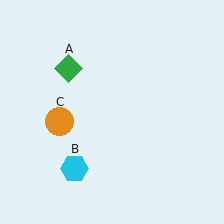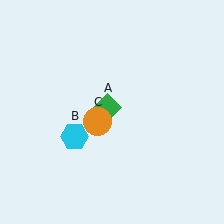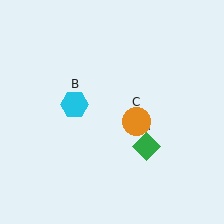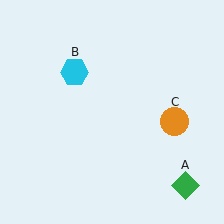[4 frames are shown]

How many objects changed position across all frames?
3 objects changed position: green diamond (object A), cyan hexagon (object B), orange circle (object C).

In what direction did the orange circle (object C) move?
The orange circle (object C) moved right.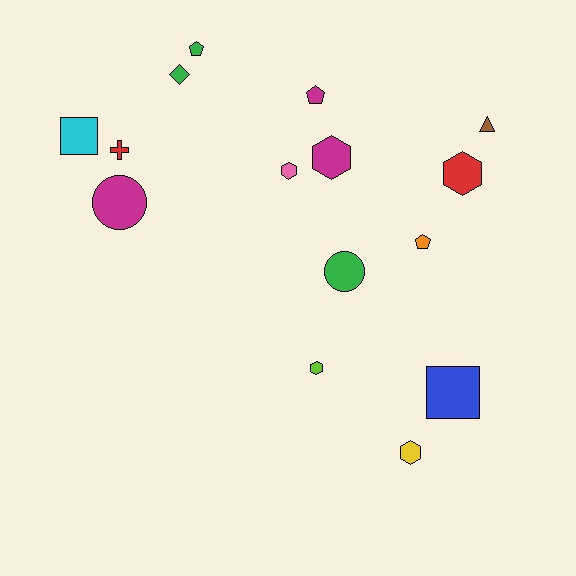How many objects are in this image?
There are 15 objects.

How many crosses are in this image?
There is 1 cross.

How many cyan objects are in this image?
There is 1 cyan object.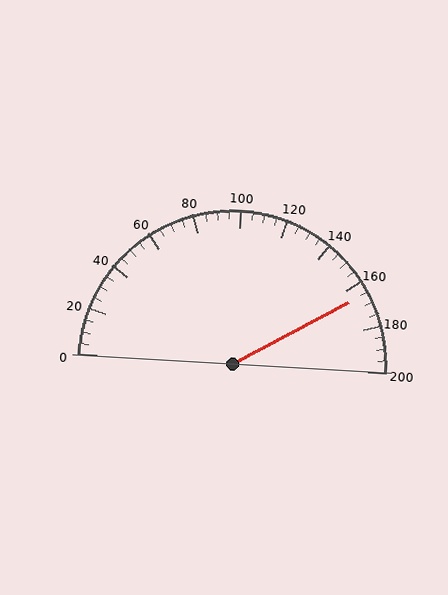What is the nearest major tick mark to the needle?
The nearest major tick mark is 160.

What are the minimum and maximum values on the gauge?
The gauge ranges from 0 to 200.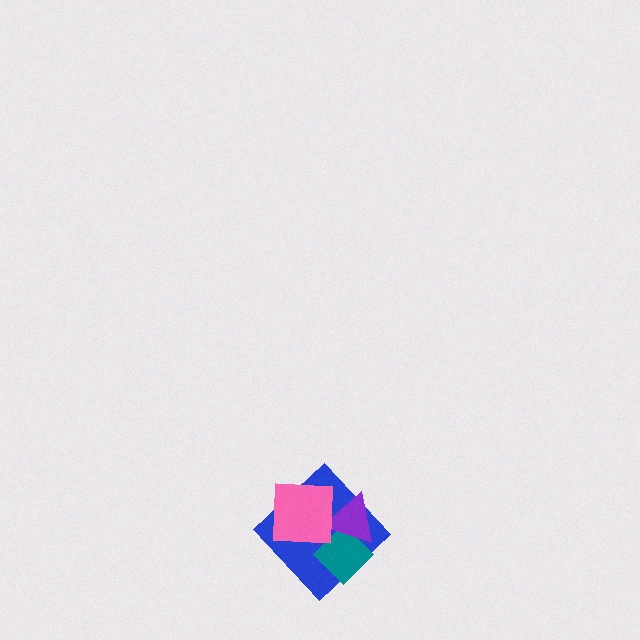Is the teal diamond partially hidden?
Yes, it is partially covered by another shape.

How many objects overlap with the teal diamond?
2 objects overlap with the teal diamond.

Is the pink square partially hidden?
No, no other shape covers it.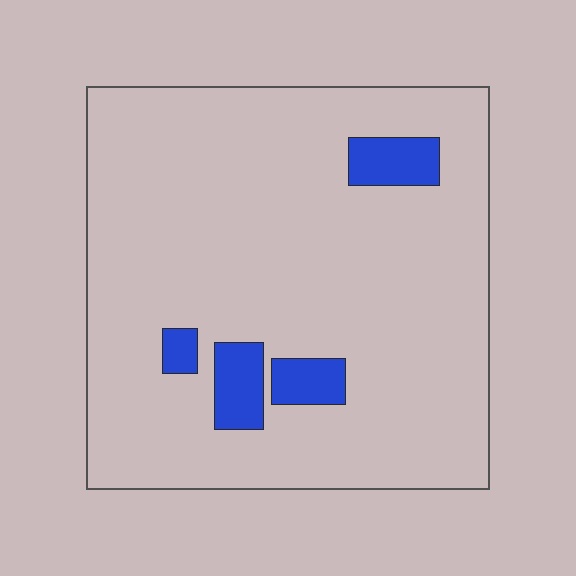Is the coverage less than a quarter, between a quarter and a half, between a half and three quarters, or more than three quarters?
Less than a quarter.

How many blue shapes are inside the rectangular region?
4.